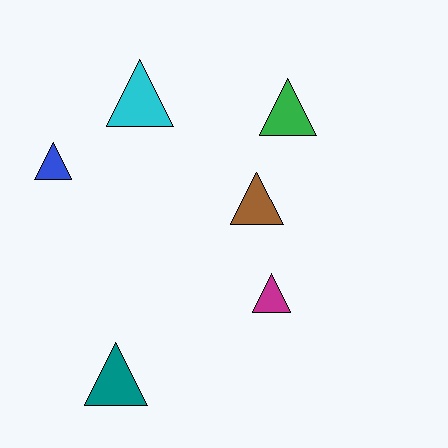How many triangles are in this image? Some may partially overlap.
There are 6 triangles.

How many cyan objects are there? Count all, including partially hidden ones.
There is 1 cyan object.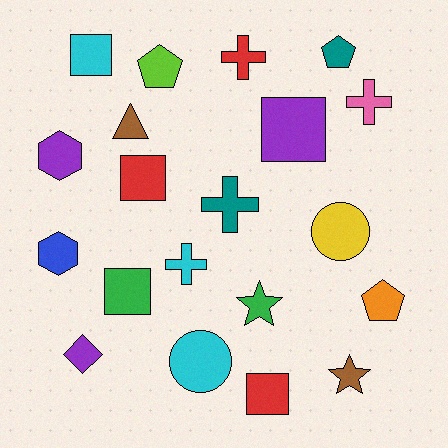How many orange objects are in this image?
There is 1 orange object.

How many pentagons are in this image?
There are 3 pentagons.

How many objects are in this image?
There are 20 objects.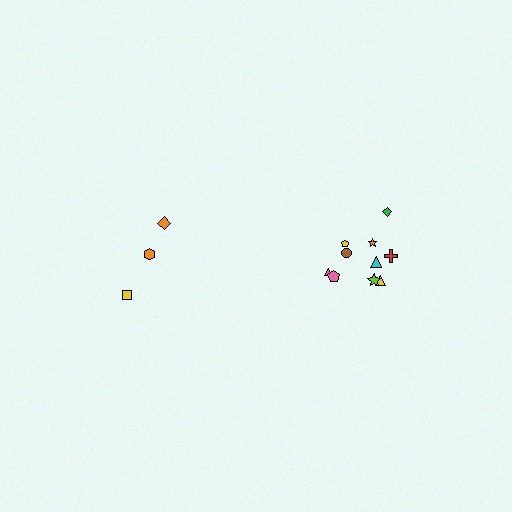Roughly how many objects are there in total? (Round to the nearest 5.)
Roughly 15 objects in total.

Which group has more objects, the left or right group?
The right group.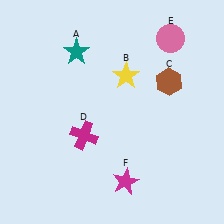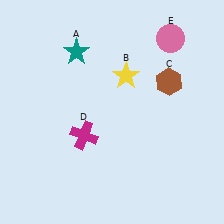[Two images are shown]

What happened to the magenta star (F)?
The magenta star (F) was removed in Image 2. It was in the bottom-right area of Image 1.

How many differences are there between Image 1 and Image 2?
There is 1 difference between the two images.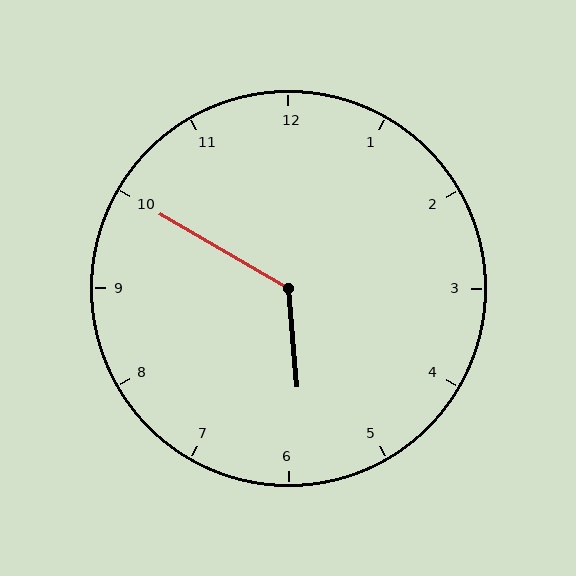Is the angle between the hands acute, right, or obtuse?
It is obtuse.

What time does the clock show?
5:50.